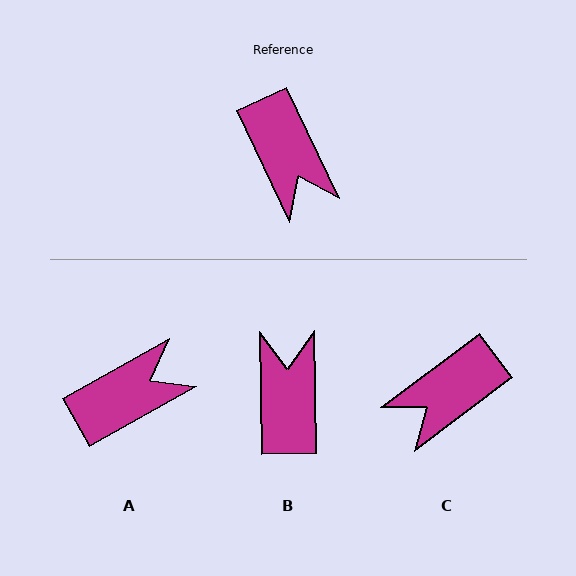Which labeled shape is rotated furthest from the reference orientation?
B, about 155 degrees away.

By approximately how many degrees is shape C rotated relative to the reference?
Approximately 79 degrees clockwise.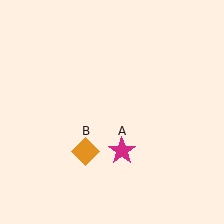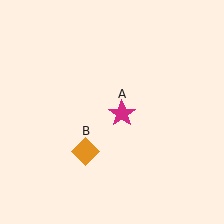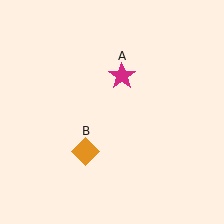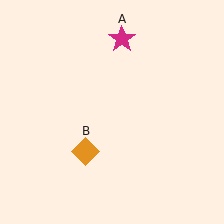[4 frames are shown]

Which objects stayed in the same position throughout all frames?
Orange diamond (object B) remained stationary.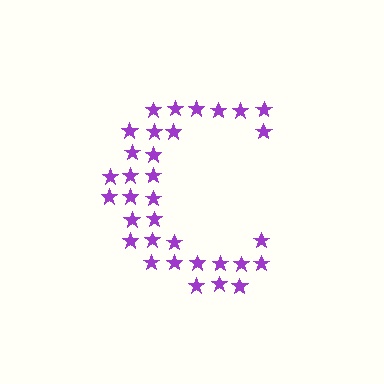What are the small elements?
The small elements are stars.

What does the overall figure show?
The overall figure shows the letter C.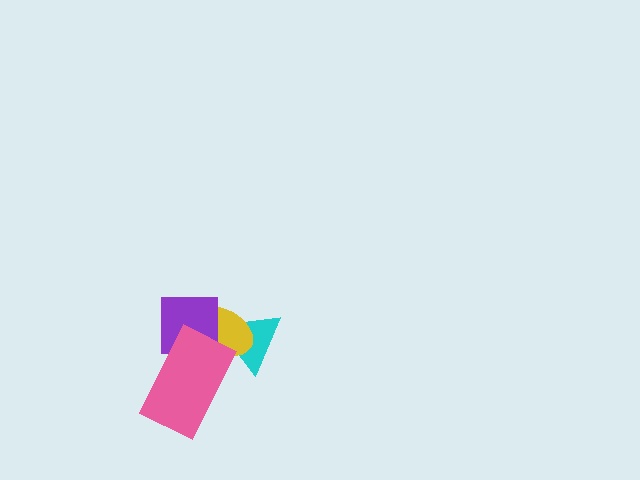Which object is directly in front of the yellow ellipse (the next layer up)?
The purple square is directly in front of the yellow ellipse.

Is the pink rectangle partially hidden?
No, no other shape covers it.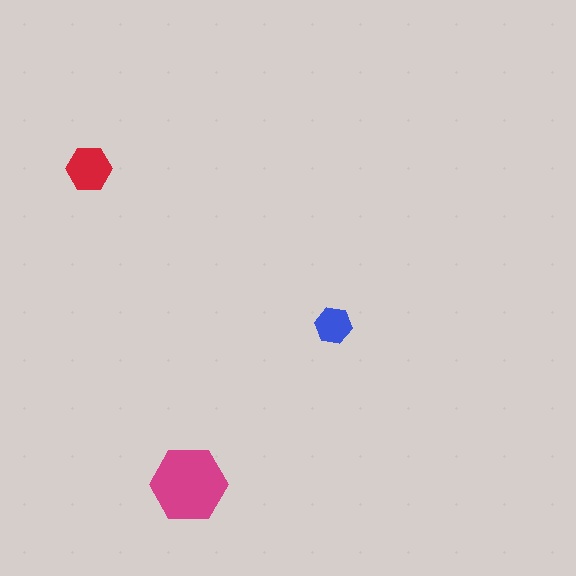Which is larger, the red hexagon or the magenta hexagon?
The magenta one.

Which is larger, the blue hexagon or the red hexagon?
The red one.